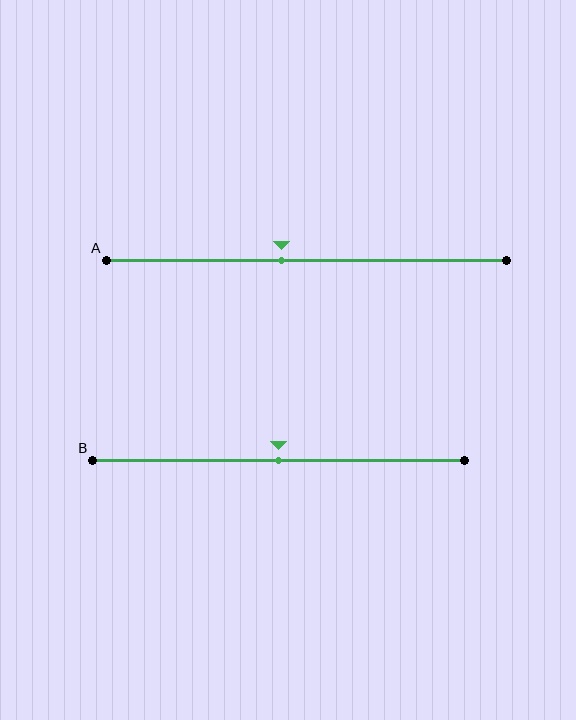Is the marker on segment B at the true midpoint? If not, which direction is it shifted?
Yes, the marker on segment B is at the true midpoint.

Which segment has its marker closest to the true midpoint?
Segment B has its marker closest to the true midpoint.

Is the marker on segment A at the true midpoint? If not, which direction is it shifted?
No, the marker on segment A is shifted to the left by about 6% of the segment length.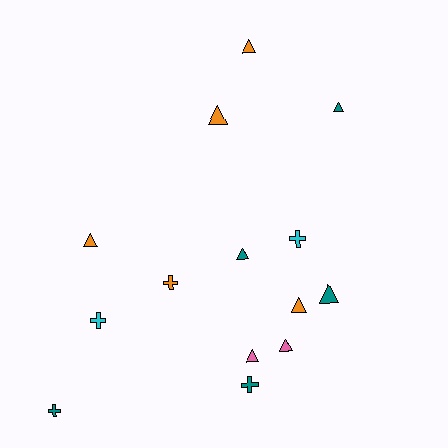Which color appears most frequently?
Teal, with 5 objects.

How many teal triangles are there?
There are 3 teal triangles.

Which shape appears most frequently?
Triangle, with 9 objects.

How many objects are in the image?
There are 14 objects.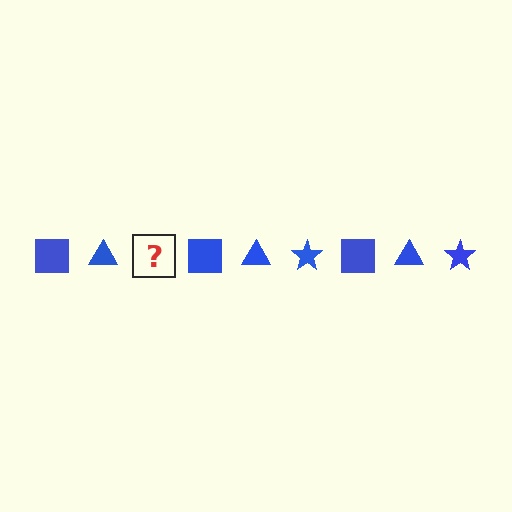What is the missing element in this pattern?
The missing element is a blue star.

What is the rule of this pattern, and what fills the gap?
The rule is that the pattern cycles through square, triangle, star shapes in blue. The gap should be filled with a blue star.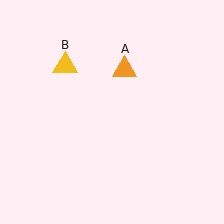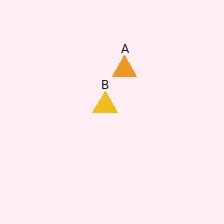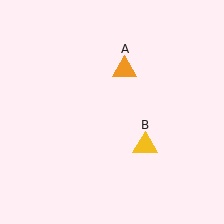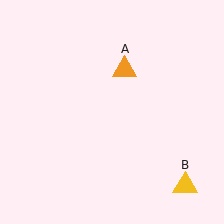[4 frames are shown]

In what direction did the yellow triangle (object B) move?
The yellow triangle (object B) moved down and to the right.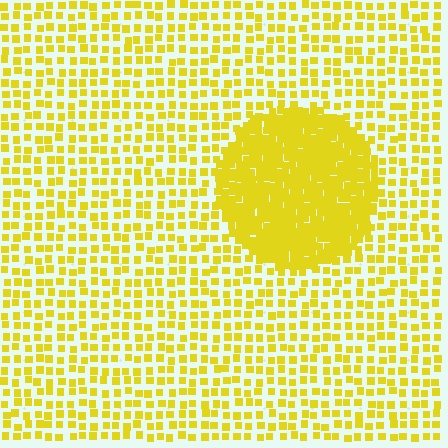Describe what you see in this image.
The image contains small yellow elements arranged at two different densities. A circle-shaped region is visible where the elements are more densely packed than the surrounding area.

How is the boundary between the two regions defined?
The boundary is defined by a change in element density (approximately 2.7x ratio). All elements are the same color, size, and shape.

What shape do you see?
I see a circle.